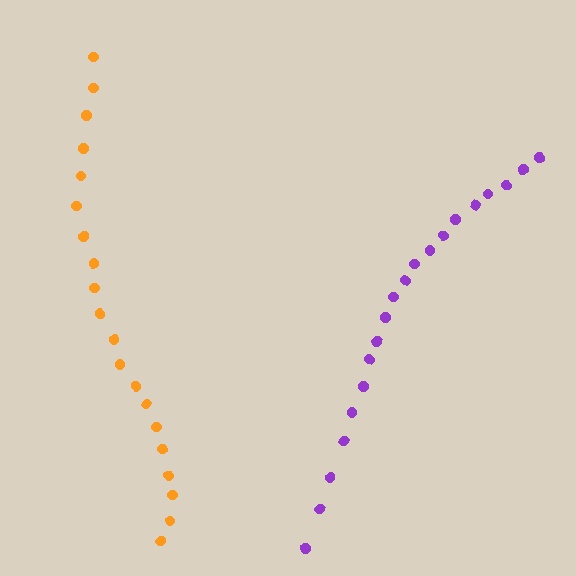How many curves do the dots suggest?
There are 2 distinct paths.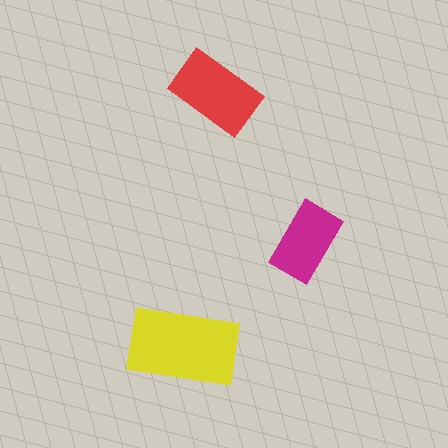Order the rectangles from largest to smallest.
the yellow one, the red one, the magenta one.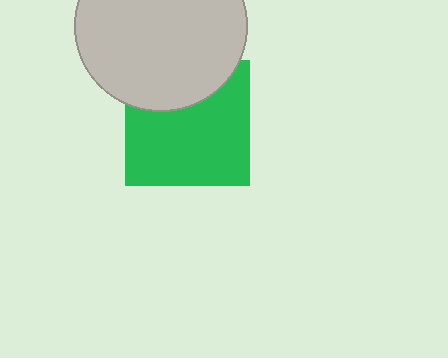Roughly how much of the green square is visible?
Most of it is visible (roughly 69%).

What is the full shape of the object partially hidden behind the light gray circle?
The partially hidden object is a green square.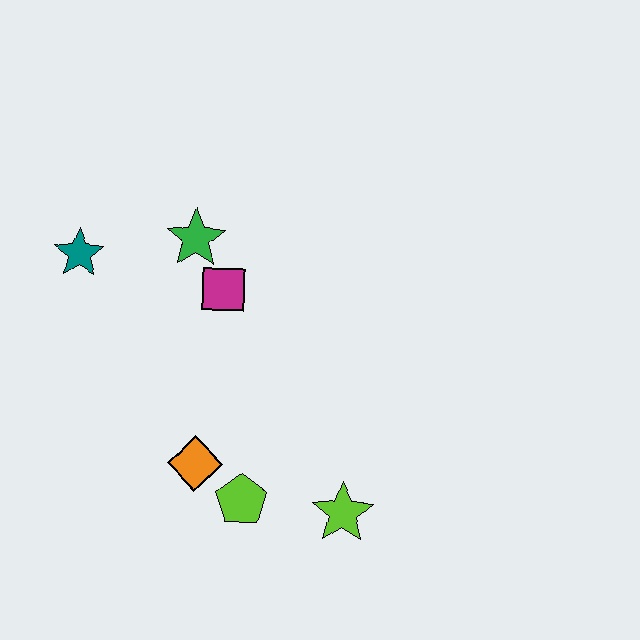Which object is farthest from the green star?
The lime star is farthest from the green star.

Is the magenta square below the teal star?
Yes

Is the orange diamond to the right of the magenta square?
No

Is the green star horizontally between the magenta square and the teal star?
Yes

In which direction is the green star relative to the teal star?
The green star is to the right of the teal star.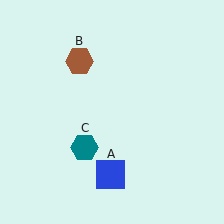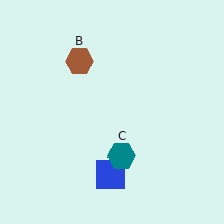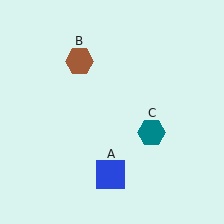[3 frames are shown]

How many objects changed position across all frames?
1 object changed position: teal hexagon (object C).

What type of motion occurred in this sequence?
The teal hexagon (object C) rotated counterclockwise around the center of the scene.